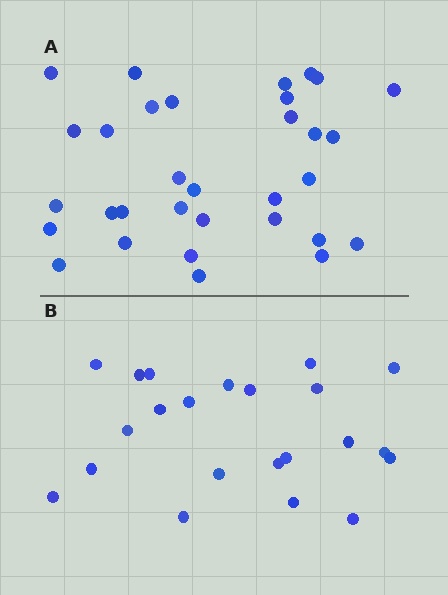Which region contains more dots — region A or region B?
Region A (the top region) has more dots.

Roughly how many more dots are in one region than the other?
Region A has roughly 10 or so more dots than region B.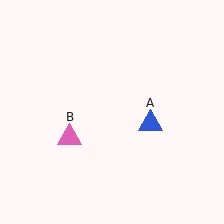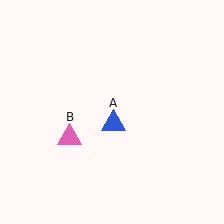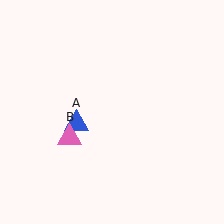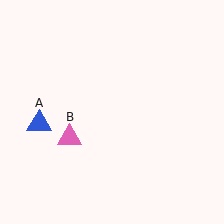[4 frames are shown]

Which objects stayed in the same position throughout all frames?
Pink triangle (object B) remained stationary.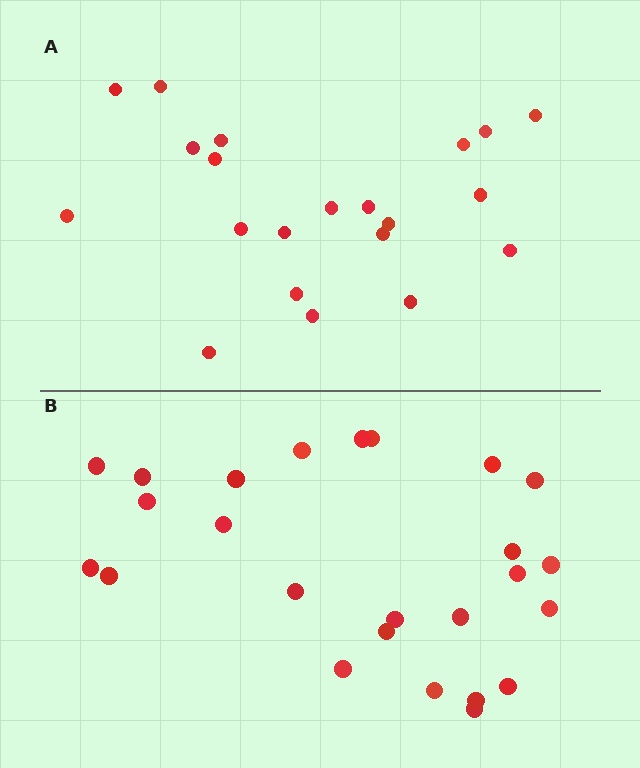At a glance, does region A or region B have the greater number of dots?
Region B (the bottom region) has more dots.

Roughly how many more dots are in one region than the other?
Region B has about 4 more dots than region A.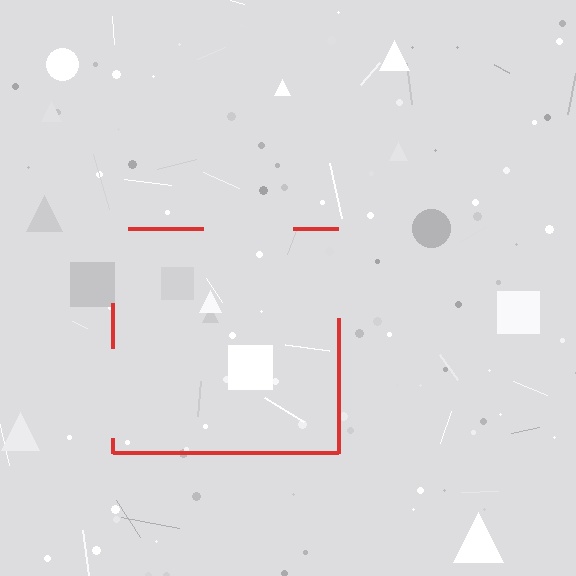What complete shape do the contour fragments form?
The contour fragments form a square.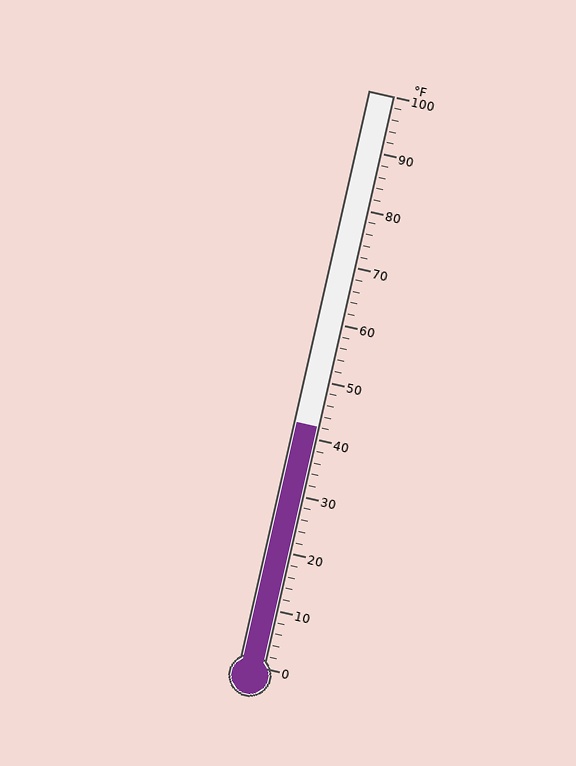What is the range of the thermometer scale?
The thermometer scale ranges from 0°F to 100°F.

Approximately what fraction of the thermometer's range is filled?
The thermometer is filled to approximately 40% of its range.